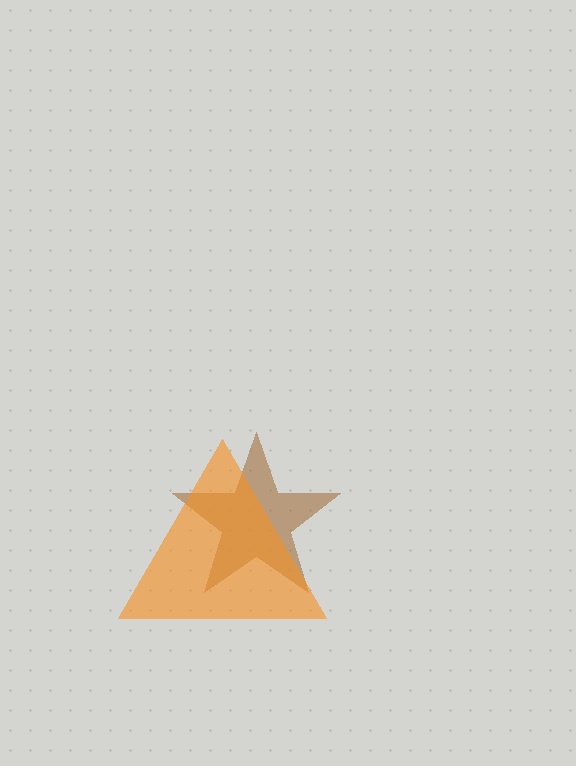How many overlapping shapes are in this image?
There are 2 overlapping shapes in the image.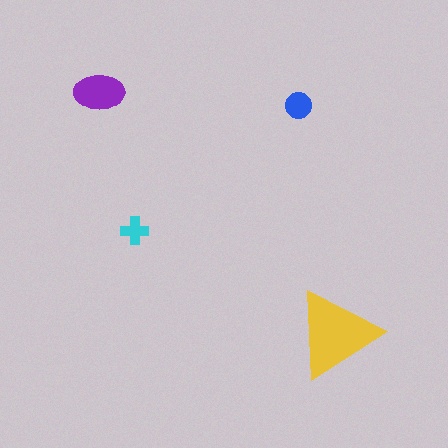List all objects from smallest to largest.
The cyan cross, the blue circle, the purple ellipse, the yellow triangle.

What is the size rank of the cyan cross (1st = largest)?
4th.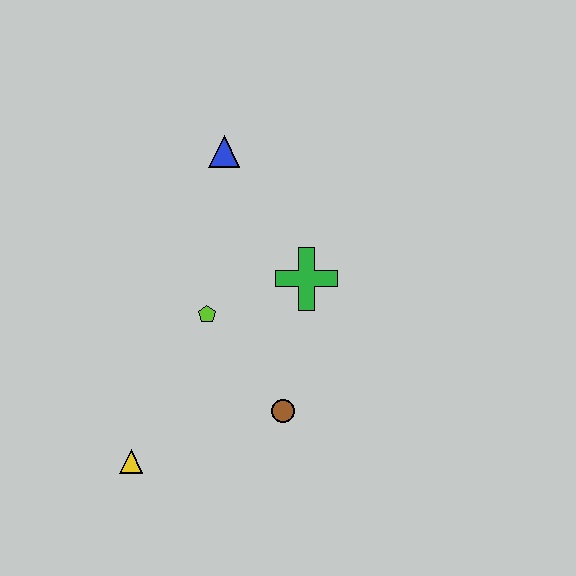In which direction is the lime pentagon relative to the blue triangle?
The lime pentagon is below the blue triangle.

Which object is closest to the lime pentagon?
The green cross is closest to the lime pentagon.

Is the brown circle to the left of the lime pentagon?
No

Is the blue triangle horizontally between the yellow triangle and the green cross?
Yes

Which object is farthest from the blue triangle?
The yellow triangle is farthest from the blue triangle.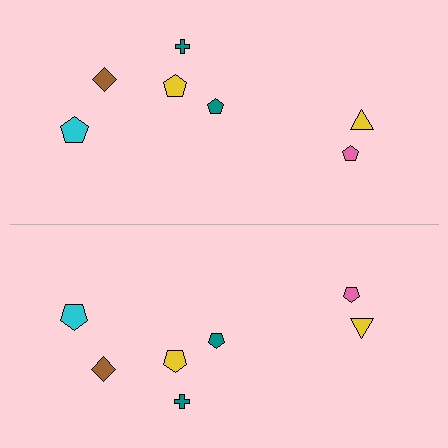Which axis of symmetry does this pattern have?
The pattern has a horizontal axis of symmetry running through the center of the image.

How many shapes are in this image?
There are 14 shapes in this image.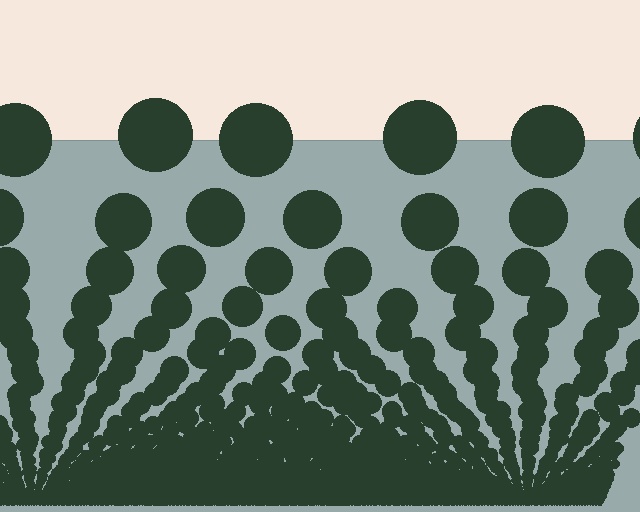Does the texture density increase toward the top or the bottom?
Density increases toward the bottom.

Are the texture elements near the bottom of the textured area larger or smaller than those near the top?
Smaller. The gradient is inverted — elements near the bottom are smaller and denser.